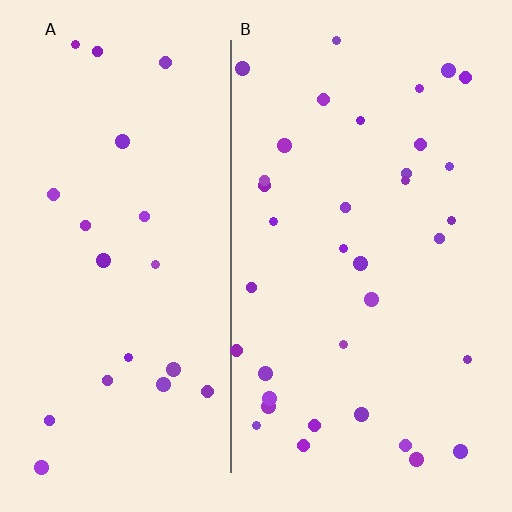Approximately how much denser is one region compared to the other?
Approximately 1.7× — region B over region A.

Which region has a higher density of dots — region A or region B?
B (the right).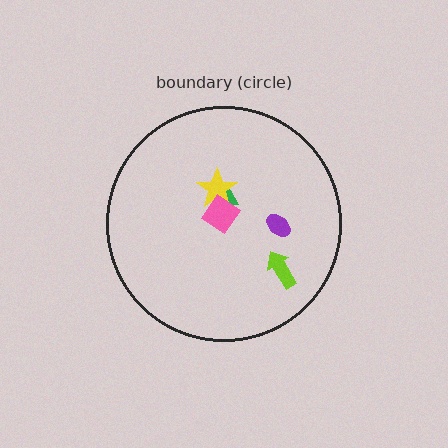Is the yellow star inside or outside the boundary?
Inside.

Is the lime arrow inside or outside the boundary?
Inside.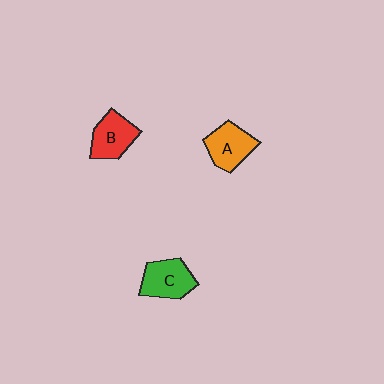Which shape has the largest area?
Shape C (green).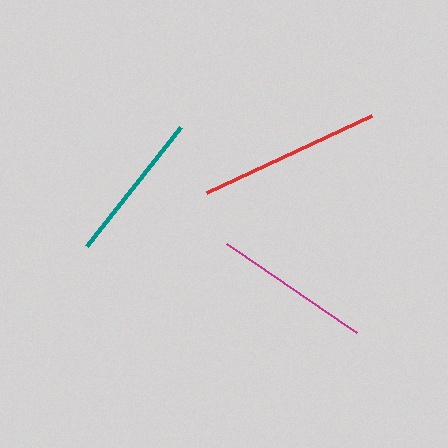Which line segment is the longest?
The red line is the longest at approximately 183 pixels.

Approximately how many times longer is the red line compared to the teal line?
The red line is approximately 1.2 times the length of the teal line.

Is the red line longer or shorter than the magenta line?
The red line is longer than the magenta line.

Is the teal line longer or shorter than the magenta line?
The magenta line is longer than the teal line.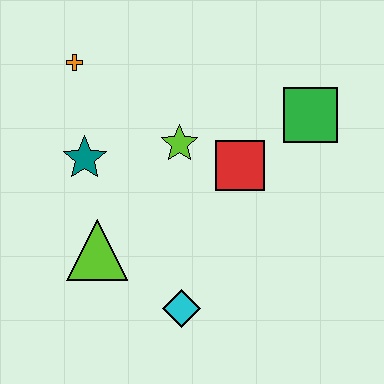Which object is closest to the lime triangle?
The teal star is closest to the lime triangle.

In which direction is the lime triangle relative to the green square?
The lime triangle is to the left of the green square.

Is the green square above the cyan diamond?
Yes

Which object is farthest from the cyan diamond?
The orange cross is farthest from the cyan diamond.